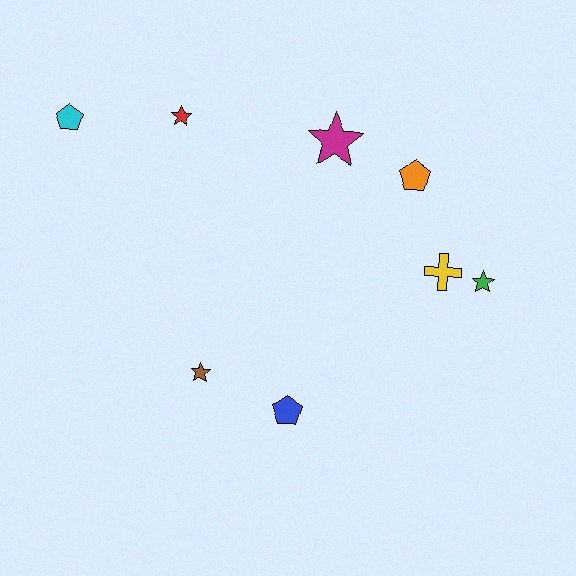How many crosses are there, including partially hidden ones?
There is 1 cross.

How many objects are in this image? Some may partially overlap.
There are 8 objects.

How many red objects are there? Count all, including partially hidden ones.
There is 1 red object.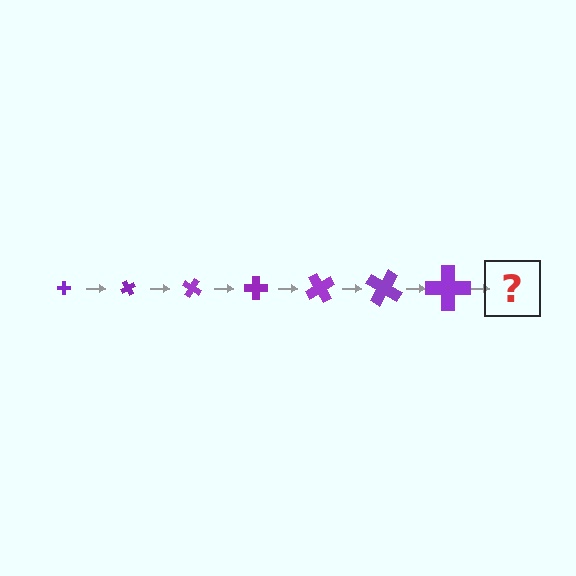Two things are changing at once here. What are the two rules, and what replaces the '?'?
The two rules are that the cross grows larger each step and it rotates 60 degrees each step. The '?' should be a cross, larger than the previous one and rotated 420 degrees from the start.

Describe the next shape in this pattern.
It should be a cross, larger than the previous one and rotated 420 degrees from the start.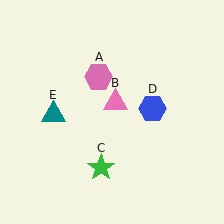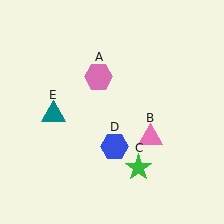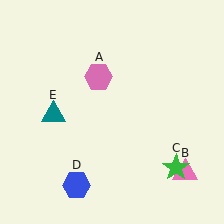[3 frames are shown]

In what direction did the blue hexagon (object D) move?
The blue hexagon (object D) moved down and to the left.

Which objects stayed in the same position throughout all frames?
Pink hexagon (object A) and teal triangle (object E) remained stationary.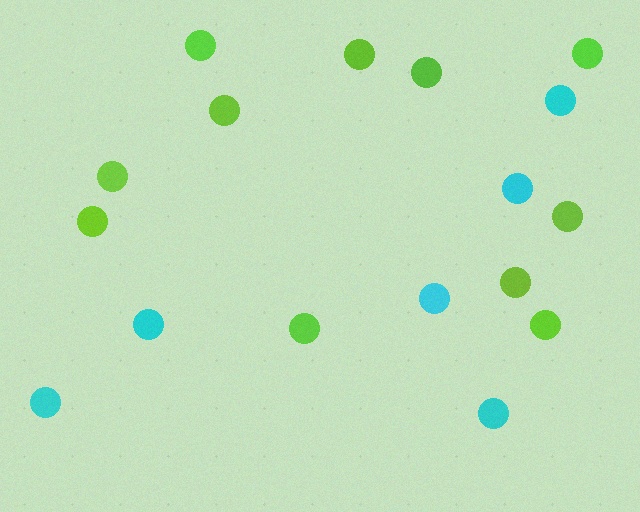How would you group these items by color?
There are 2 groups: one group of lime circles (11) and one group of cyan circles (6).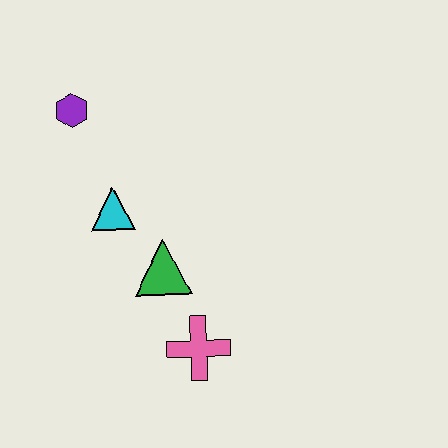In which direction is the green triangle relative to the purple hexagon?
The green triangle is below the purple hexagon.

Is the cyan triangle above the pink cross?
Yes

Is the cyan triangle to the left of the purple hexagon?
No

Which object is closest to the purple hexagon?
The cyan triangle is closest to the purple hexagon.